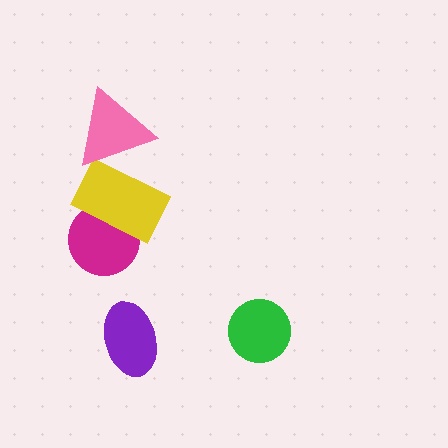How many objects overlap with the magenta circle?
1 object overlaps with the magenta circle.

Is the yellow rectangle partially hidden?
Yes, it is partially covered by another shape.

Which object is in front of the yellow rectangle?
The pink triangle is in front of the yellow rectangle.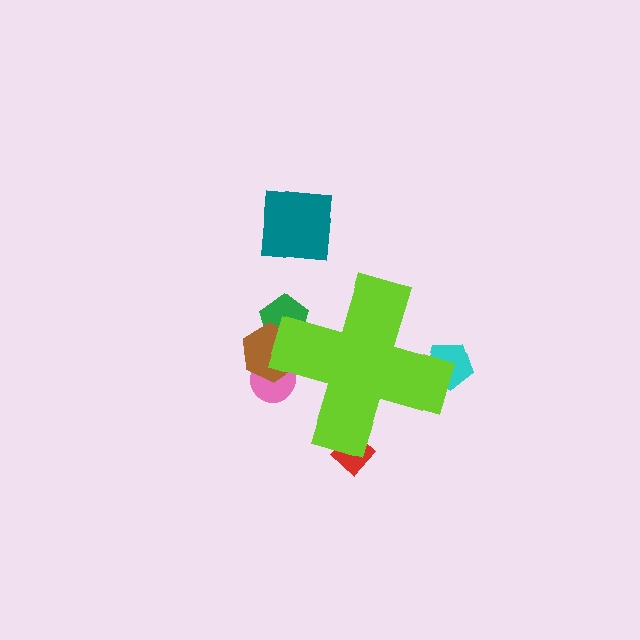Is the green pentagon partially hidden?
Yes, the green pentagon is partially hidden behind the lime cross.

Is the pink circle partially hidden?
Yes, the pink circle is partially hidden behind the lime cross.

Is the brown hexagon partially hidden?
Yes, the brown hexagon is partially hidden behind the lime cross.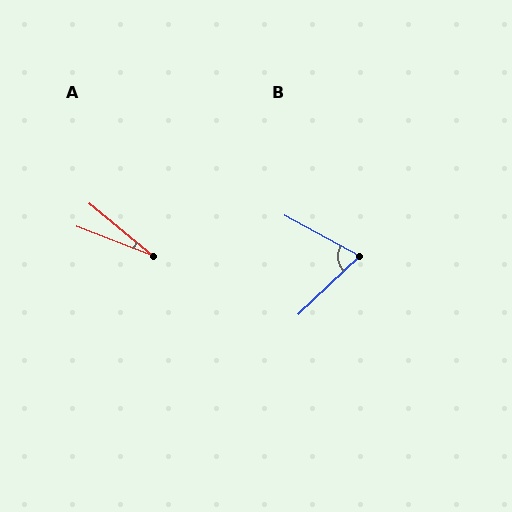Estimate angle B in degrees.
Approximately 72 degrees.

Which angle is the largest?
B, at approximately 72 degrees.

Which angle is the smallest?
A, at approximately 19 degrees.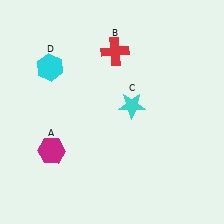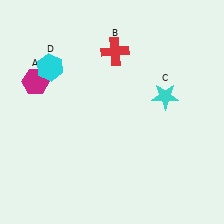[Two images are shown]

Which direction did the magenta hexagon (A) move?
The magenta hexagon (A) moved up.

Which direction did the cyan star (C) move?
The cyan star (C) moved right.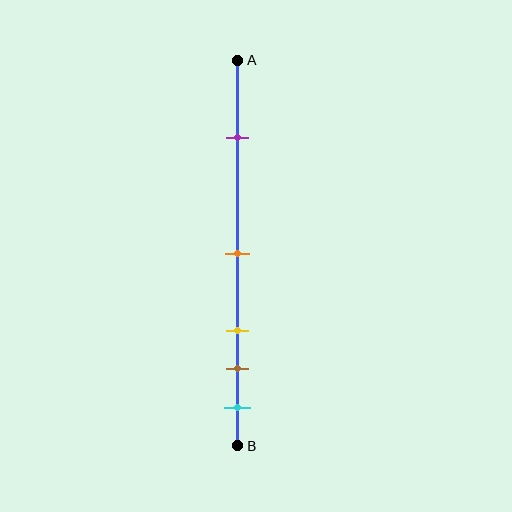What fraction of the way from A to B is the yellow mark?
The yellow mark is approximately 70% (0.7) of the way from A to B.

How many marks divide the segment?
There are 5 marks dividing the segment.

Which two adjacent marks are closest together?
The brown and cyan marks are the closest adjacent pair.